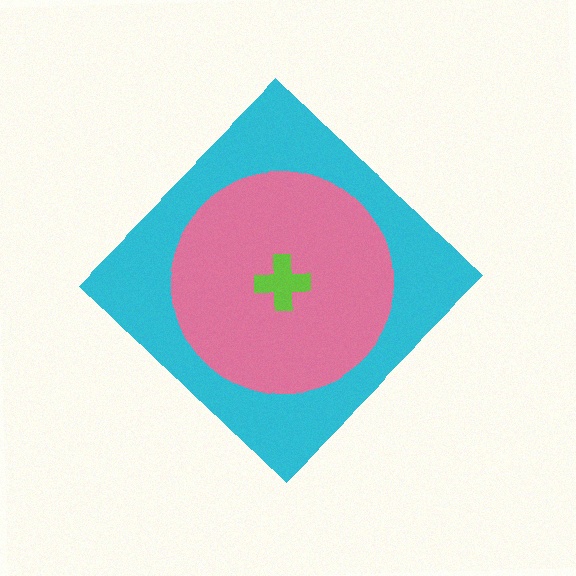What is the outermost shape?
The cyan diamond.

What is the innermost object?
The lime cross.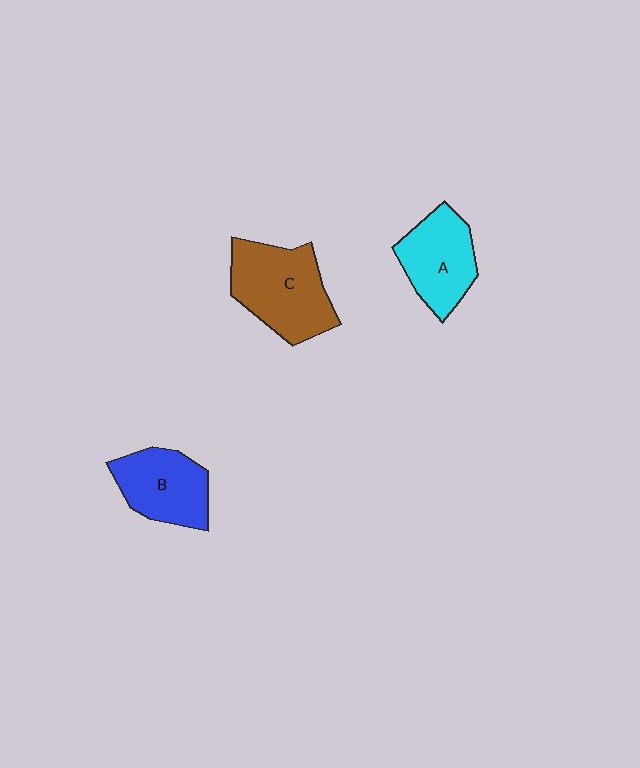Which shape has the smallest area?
Shape B (blue).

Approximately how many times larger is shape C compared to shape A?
Approximately 1.3 times.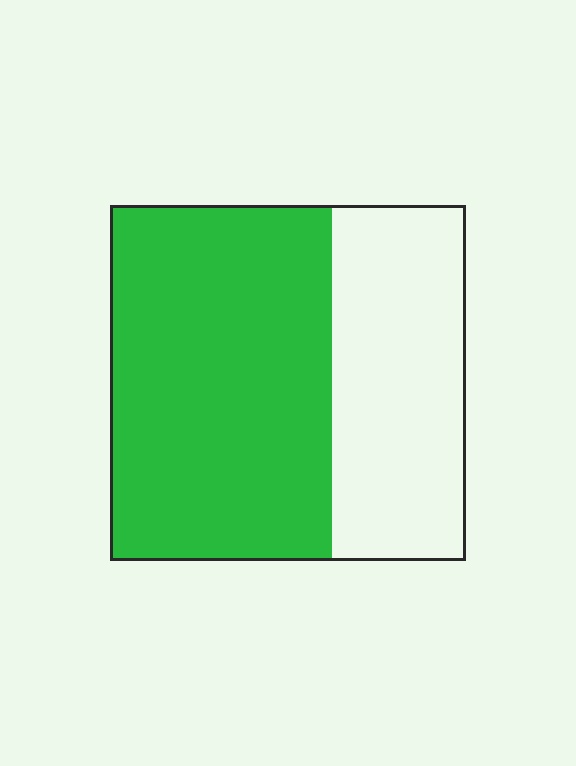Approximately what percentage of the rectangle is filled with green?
Approximately 60%.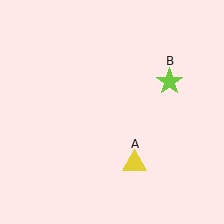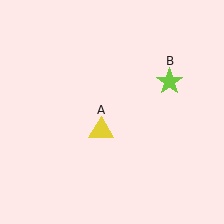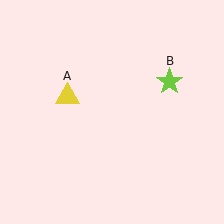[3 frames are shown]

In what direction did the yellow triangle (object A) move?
The yellow triangle (object A) moved up and to the left.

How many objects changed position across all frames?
1 object changed position: yellow triangle (object A).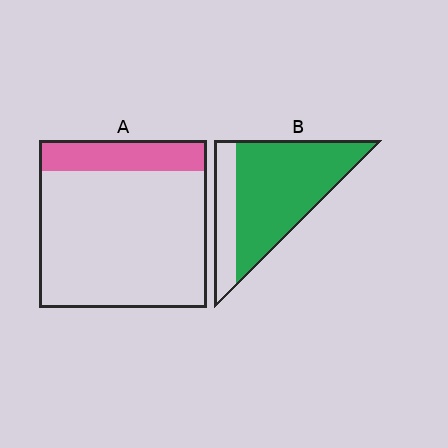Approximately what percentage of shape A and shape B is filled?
A is approximately 20% and B is approximately 75%.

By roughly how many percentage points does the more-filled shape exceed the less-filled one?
By roughly 55 percentage points (B over A).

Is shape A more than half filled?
No.